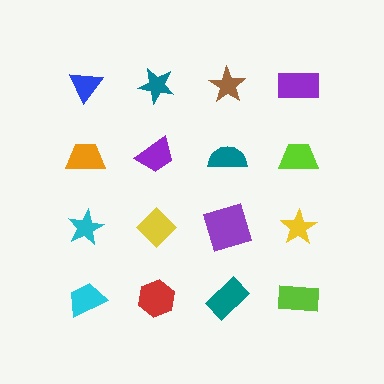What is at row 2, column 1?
An orange trapezoid.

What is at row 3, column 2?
A yellow diamond.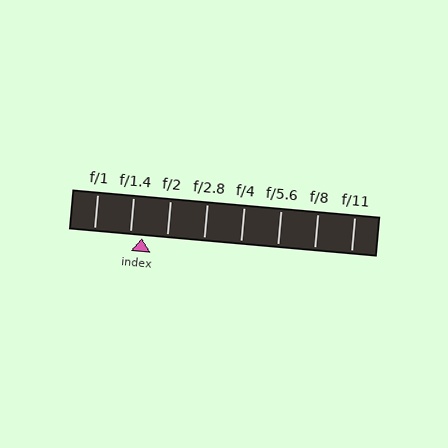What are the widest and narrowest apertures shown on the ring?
The widest aperture shown is f/1 and the narrowest is f/11.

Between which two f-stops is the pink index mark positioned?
The index mark is between f/1.4 and f/2.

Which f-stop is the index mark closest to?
The index mark is closest to f/1.4.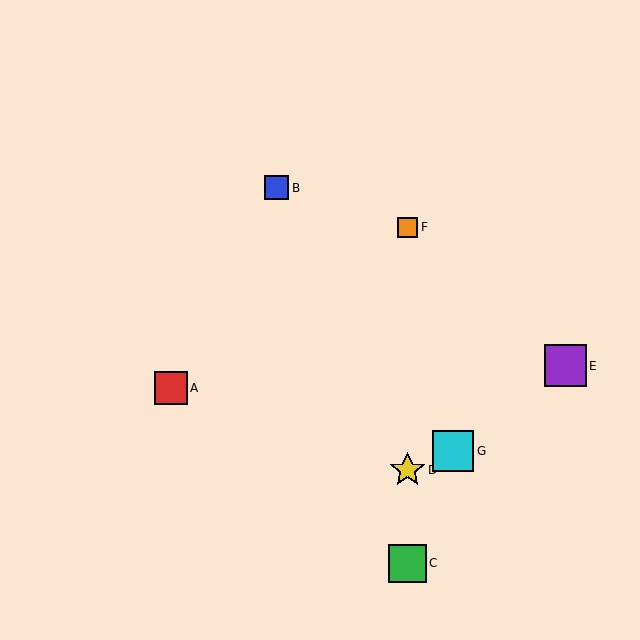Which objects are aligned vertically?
Objects C, D, F are aligned vertically.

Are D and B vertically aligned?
No, D is at x≈407 and B is at x≈277.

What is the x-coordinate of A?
Object A is at x≈171.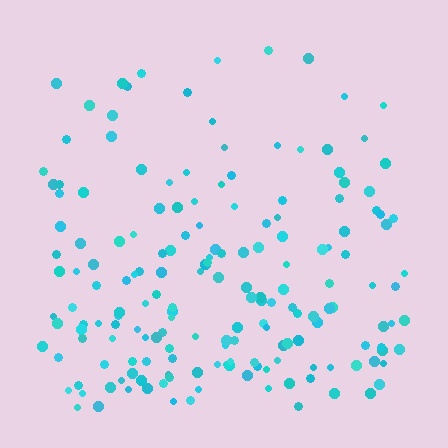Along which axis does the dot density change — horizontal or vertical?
Vertical.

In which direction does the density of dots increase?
From top to bottom, with the bottom side densest.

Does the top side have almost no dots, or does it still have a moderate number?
Still a moderate number, just noticeably fewer than the bottom.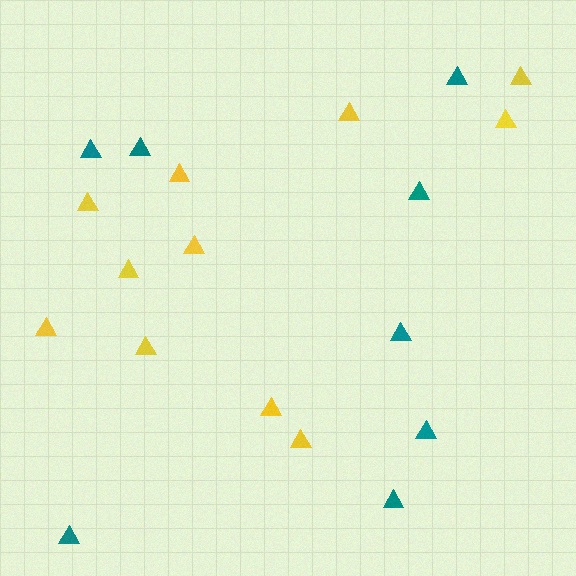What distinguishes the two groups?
There are 2 groups: one group of teal triangles (8) and one group of yellow triangles (11).